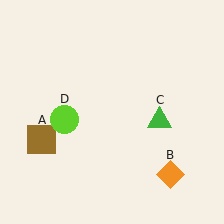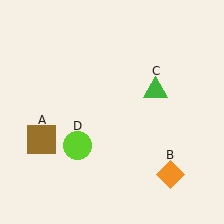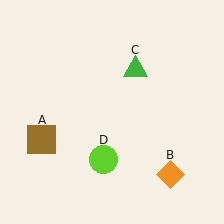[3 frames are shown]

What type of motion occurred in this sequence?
The green triangle (object C), lime circle (object D) rotated counterclockwise around the center of the scene.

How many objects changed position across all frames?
2 objects changed position: green triangle (object C), lime circle (object D).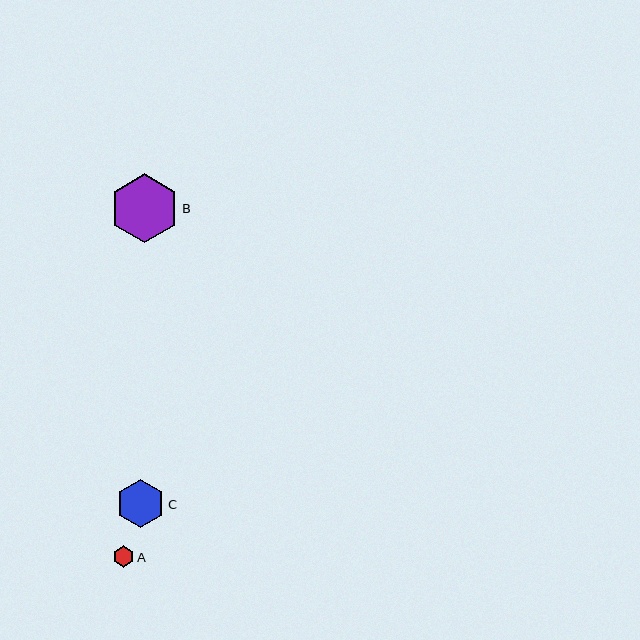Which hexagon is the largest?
Hexagon B is the largest with a size of approximately 69 pixels.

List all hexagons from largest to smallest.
From largest to smallest: B, C, A.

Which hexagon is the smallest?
Hexagon A is the smallest with a size of approximately 21 pixels.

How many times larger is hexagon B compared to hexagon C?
Hexagon B is approximately 1.4 times the size of hexagon C.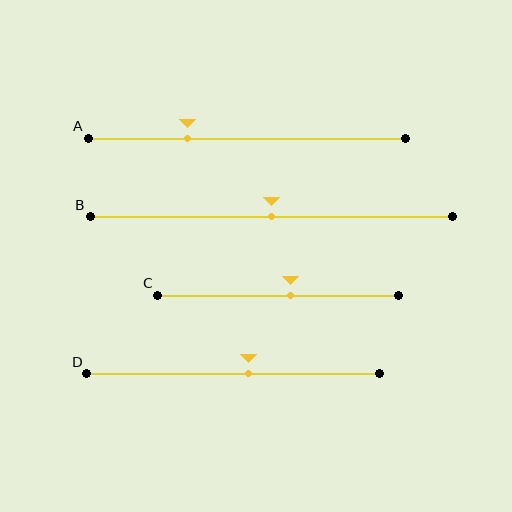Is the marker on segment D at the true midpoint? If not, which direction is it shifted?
No, the marker on segment D is shifted to the right by about 5% of the segment length.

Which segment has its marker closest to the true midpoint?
Segment B has its marker closest to the true midpoint.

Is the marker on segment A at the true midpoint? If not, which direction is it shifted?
No, the marker on segment A is shifted to the left by about 19% of the segment length.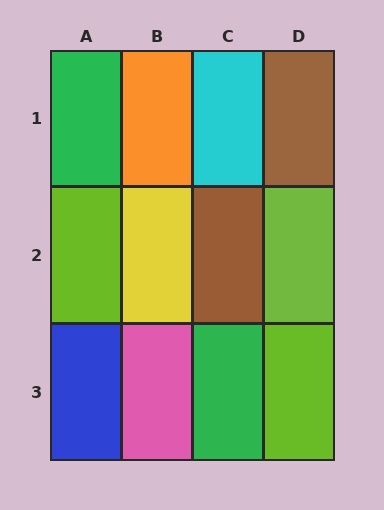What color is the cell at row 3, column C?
Green.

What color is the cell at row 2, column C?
Brown.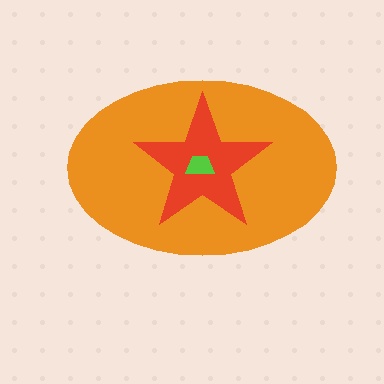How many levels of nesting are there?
3.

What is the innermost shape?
The lime trapezoid.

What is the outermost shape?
The orange ellipse.